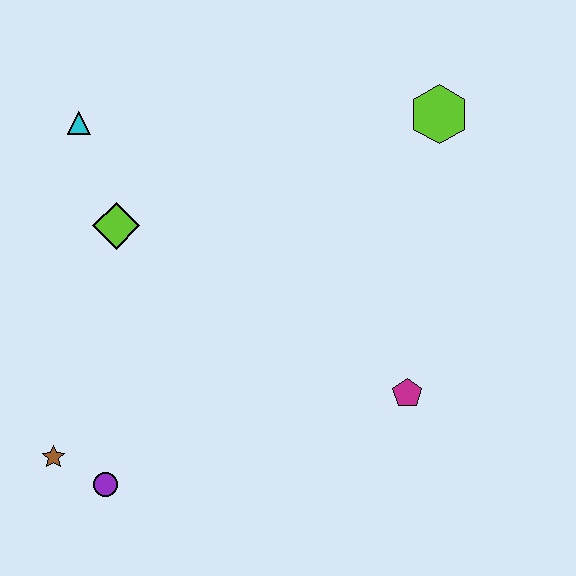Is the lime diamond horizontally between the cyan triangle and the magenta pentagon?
Yes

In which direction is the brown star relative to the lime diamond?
The brown star is below the lime diamond.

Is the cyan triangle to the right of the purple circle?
No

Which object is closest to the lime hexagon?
The magenta pentagon is closest to the lime hexagon.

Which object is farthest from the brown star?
The lime hexagon is farthest from the brown star.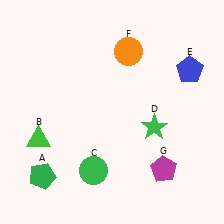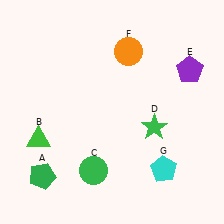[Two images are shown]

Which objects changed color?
E changed from blue to purple. G changed from magenta to cyan.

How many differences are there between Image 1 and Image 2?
There are 2 differences between the two images.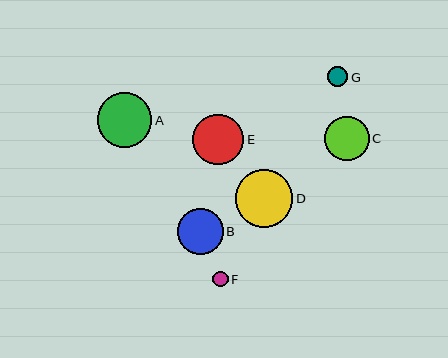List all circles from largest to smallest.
From largest to smallest: D, A, E, B, C, G, F.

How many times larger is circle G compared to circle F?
Circle G is approximately 1.3 times the size of circle F.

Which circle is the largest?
Circle D is the largest with a size of approximately 57 pixels.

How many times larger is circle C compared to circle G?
Circle C is approximately 2.3 times the size of circle G.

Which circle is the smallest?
Circle F is the smallest with a size of approximately 15 pixels.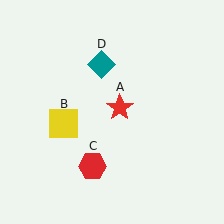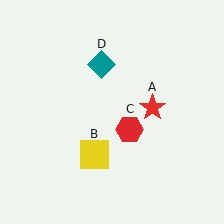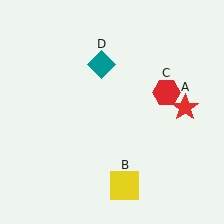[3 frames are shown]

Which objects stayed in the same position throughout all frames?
Teal diamond (object D) remained stationary.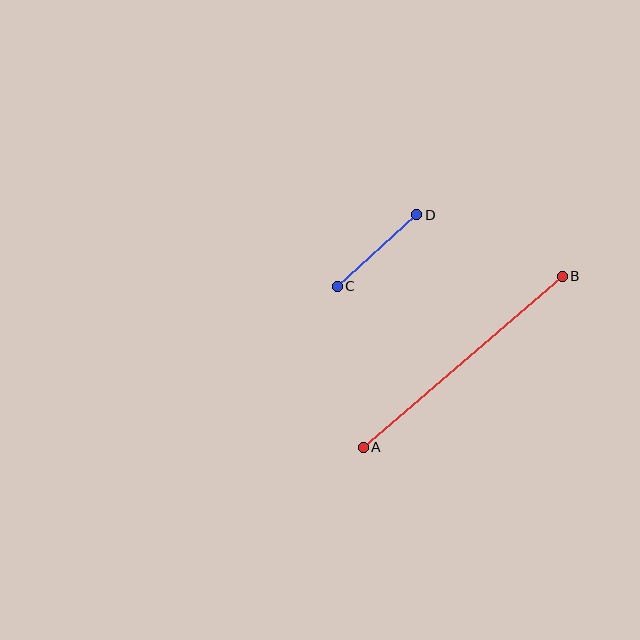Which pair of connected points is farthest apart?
Points A and B are farthest apart.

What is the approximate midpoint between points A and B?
The midpoint is at approximately (463, 362) pixels.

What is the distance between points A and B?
The distance is approximately 262 pixels.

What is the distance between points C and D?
The distance is approximately 107 pixels.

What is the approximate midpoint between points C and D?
The midpoint is at approximately (377, 251) pixels.